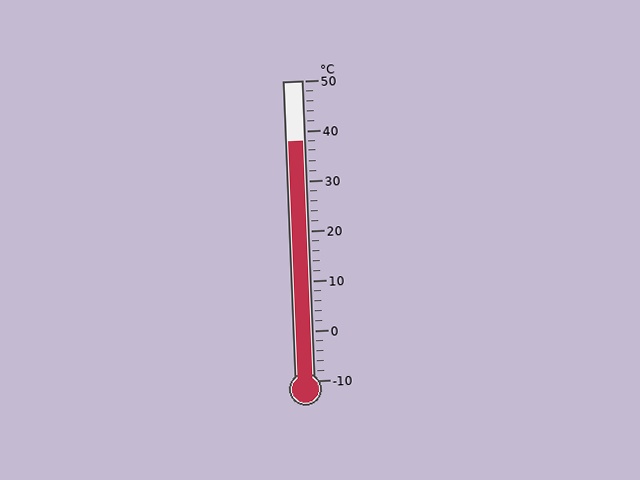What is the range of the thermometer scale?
The thermometer scale ranges from -10°C to 50°C.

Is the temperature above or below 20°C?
The temperature is above 20°C.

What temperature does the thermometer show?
The thermometer shows approximately 38°C.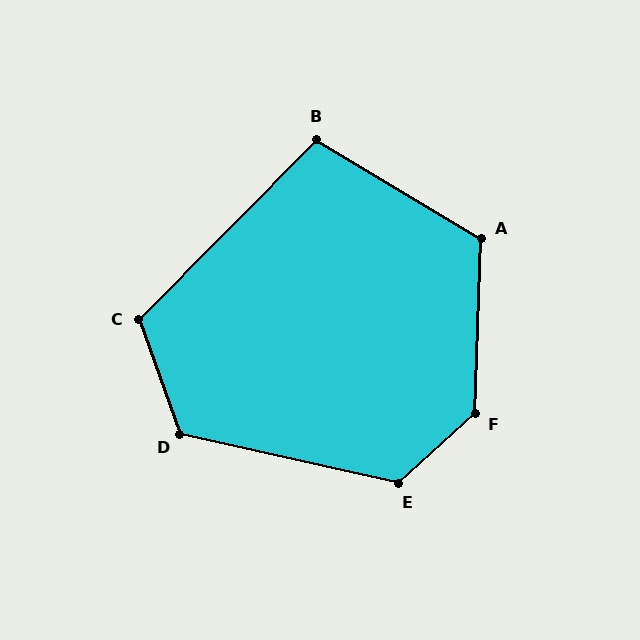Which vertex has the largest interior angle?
F, at approximately 135 degrees.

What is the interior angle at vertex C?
Approximately 116 degrees (obtuse).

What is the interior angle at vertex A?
Approximately 119 degrees (obtuse).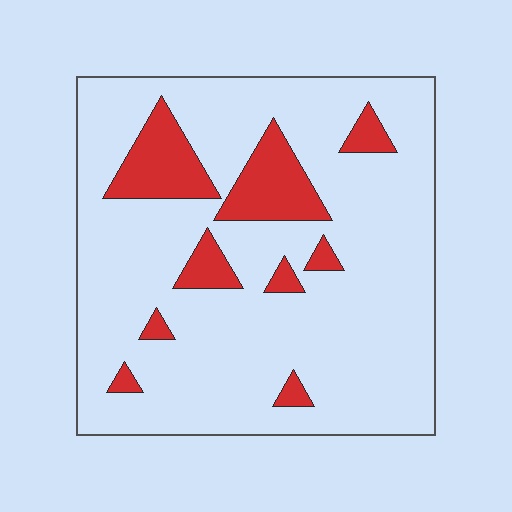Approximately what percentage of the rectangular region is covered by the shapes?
Approximately 15%.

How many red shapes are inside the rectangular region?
9.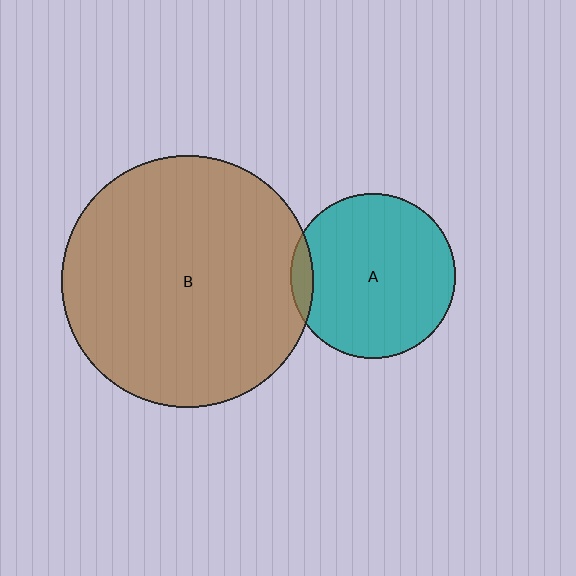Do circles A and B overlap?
Yes.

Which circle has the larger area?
Circle B (brown).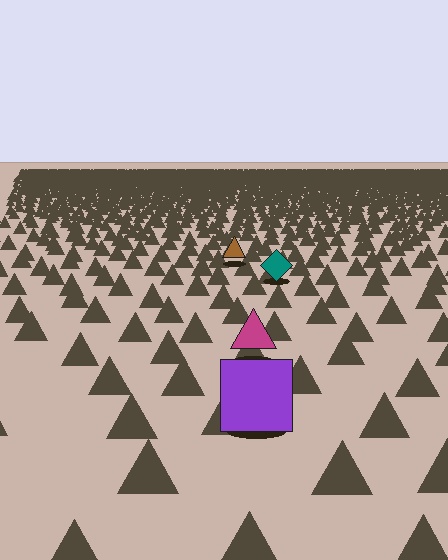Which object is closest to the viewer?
The purple square is closest. The texture marks near it are larger and more spread out.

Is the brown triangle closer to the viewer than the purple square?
No. The purple square is closer — you can tell from the texture gradient: the ground texture is coarser near it.